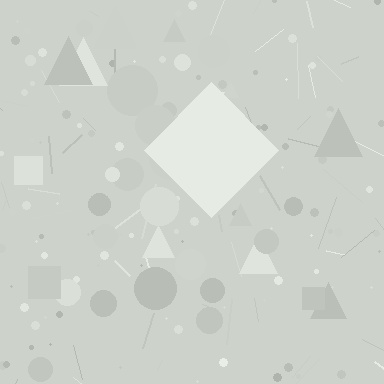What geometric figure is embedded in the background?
A diamond is embedded in the background.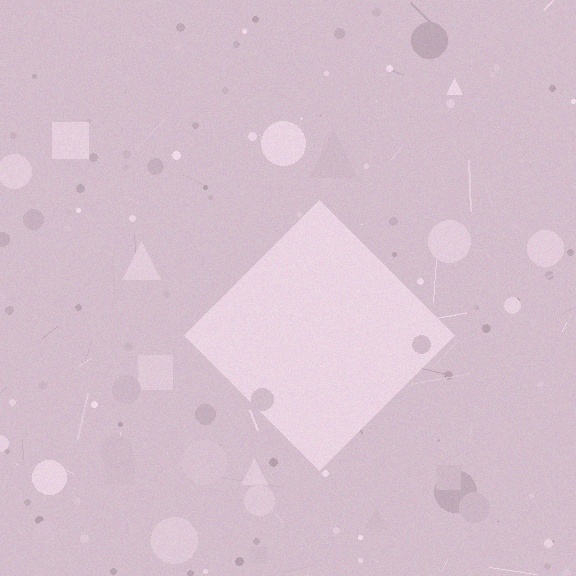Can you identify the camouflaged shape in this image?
The camouflaged shape is a diamond.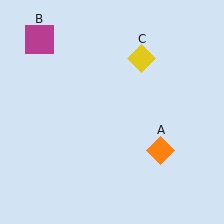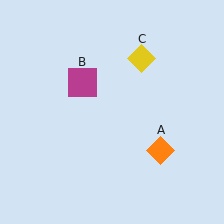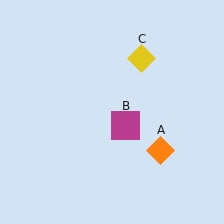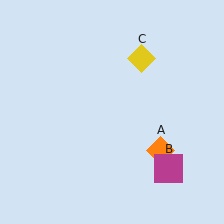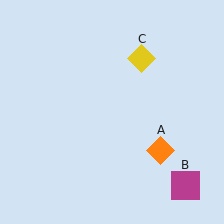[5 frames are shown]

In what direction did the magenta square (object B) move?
The magenta square (object B) moved down and to the right.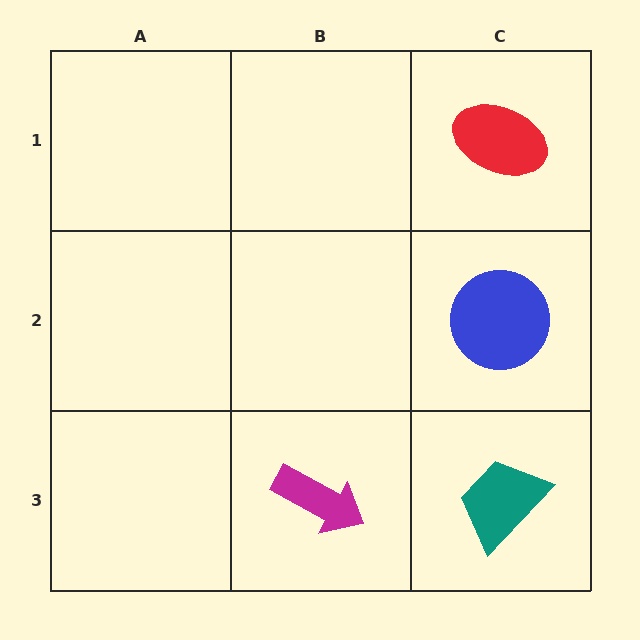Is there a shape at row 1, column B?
No, that cell is empty.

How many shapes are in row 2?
1 shape.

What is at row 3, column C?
A teal trapezoid.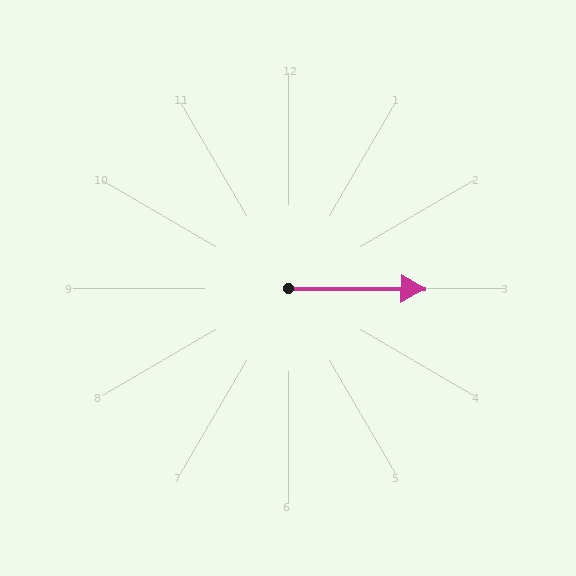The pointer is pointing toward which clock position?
Roughly 3 o'clock.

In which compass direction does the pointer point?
East.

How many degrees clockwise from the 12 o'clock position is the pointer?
Approximately 90 degrees.